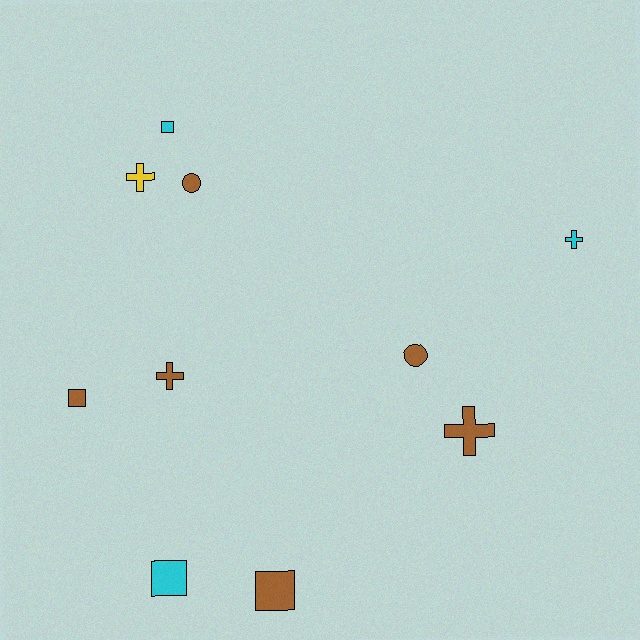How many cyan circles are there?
There are no cyan circles.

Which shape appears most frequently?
Cross, with 4 objects.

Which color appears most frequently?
Brown, with 6 objects.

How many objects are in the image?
There are 10 objects.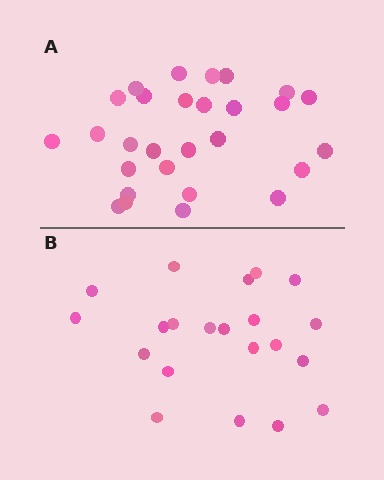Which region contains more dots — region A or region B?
Region A (the top region) has more dots.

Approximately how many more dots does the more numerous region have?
Region A has roughly 8 or so more dots than region B.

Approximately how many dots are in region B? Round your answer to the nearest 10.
About 20 dots. (The exact count is 21, which rounds to 20.)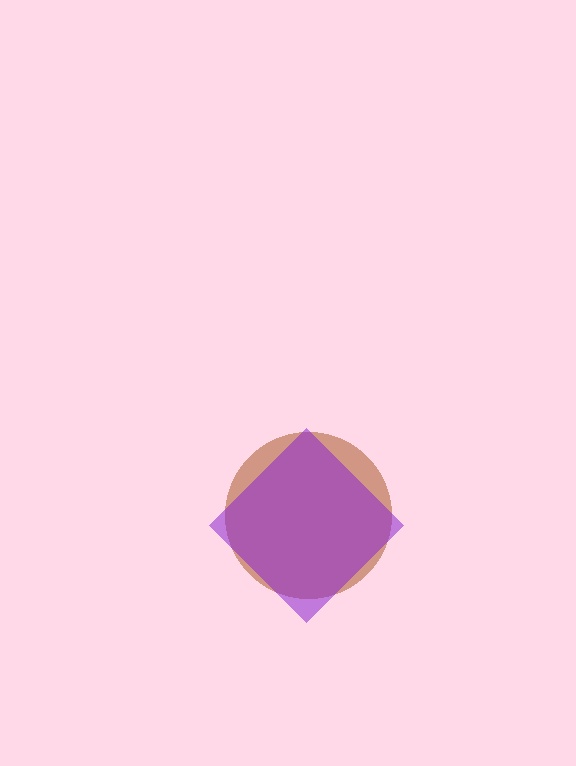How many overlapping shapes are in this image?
There are 2 overlapping shapes in the image.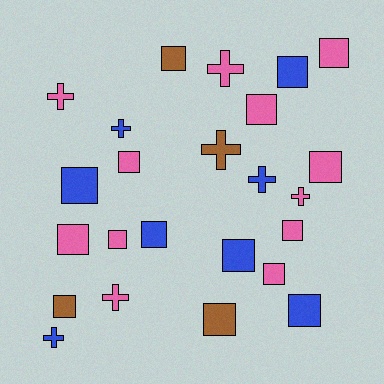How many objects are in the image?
There are 24 objects.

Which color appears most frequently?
Pink, with 12 objects.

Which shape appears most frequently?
Square, with 16 objects.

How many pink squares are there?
There are 8 pink squares.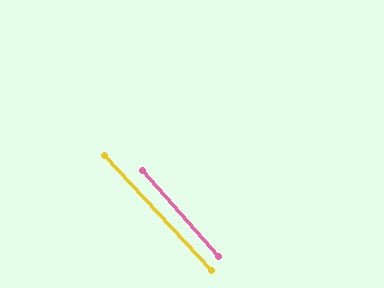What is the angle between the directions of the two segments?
Approximately 1 degree.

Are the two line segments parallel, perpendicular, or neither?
Parallel — their directions differ by only 1.4°.